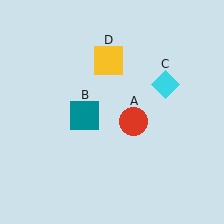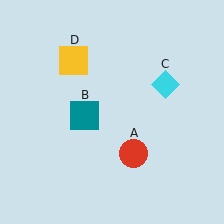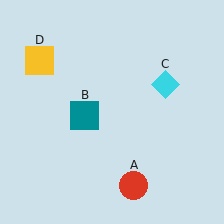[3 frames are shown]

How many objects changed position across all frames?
2 objects changed position: red circle (object A), yellow square (object D).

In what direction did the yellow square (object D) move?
The yellow square (object D) moved left.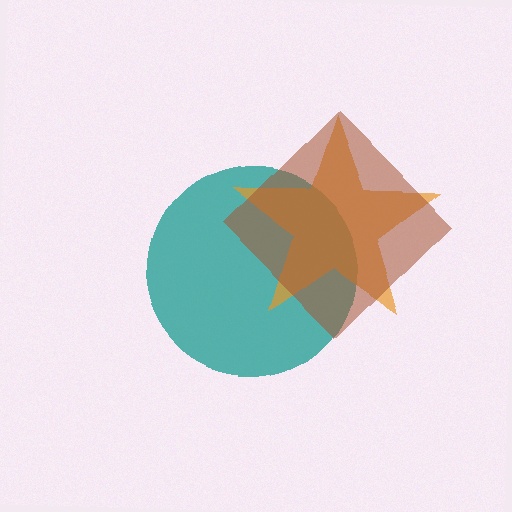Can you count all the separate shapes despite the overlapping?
Yes, there are 3 separate shapes.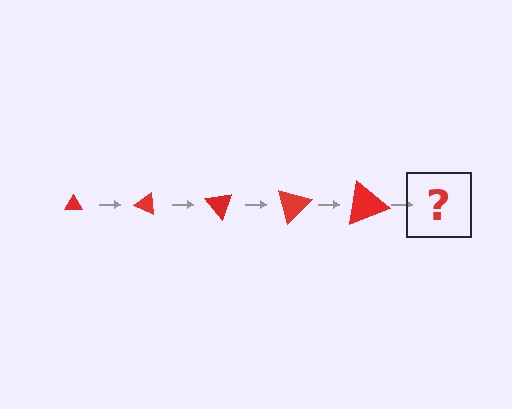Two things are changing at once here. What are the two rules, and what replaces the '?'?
The two rules are that the triangle grows larger each step and it rotates 25 degrees each step. The '?' should be a triangle, larger than the previous one and rotated 125 degrees from the start.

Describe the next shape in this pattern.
It should be a triangle, larger than the previous one and rotated 125 degrees from the start.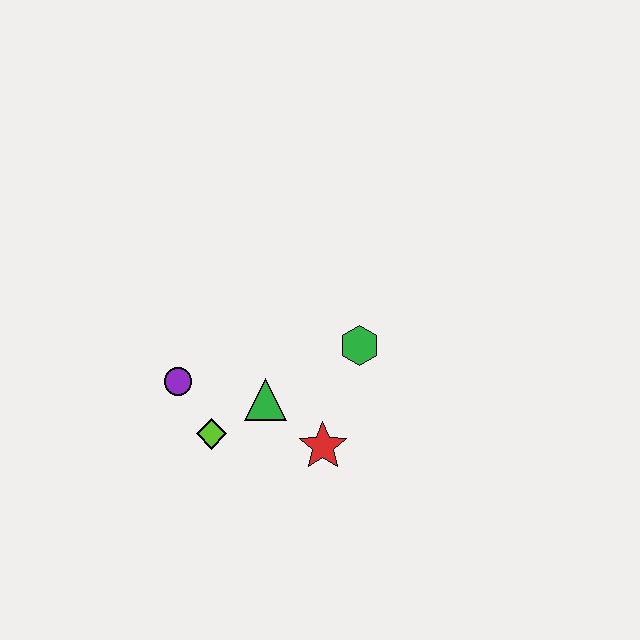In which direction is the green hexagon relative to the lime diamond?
The green hexagon is to the right of the lime diamond.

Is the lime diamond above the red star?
Yes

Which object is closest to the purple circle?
The lime diamond is closest to the purple circle.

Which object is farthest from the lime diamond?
The green hexagon is farthest from the lime diamond.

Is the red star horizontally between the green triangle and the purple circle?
No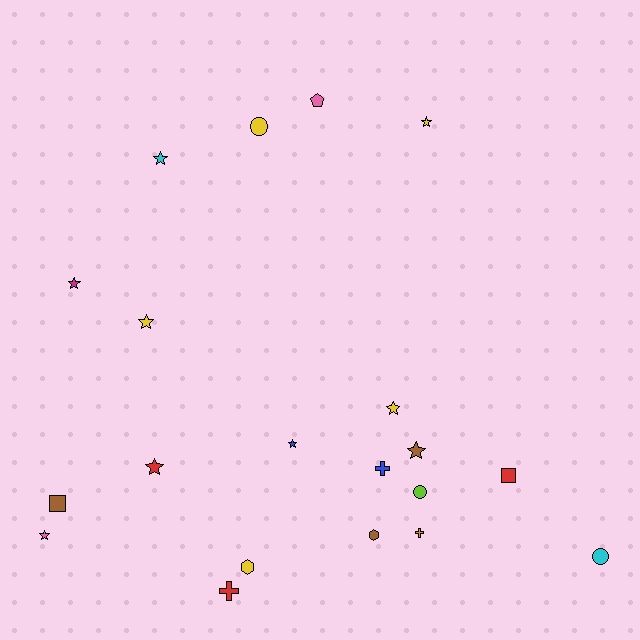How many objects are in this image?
There are 20 objects.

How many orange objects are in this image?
There is 1 orange object.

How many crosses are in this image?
There are 3 crosses.